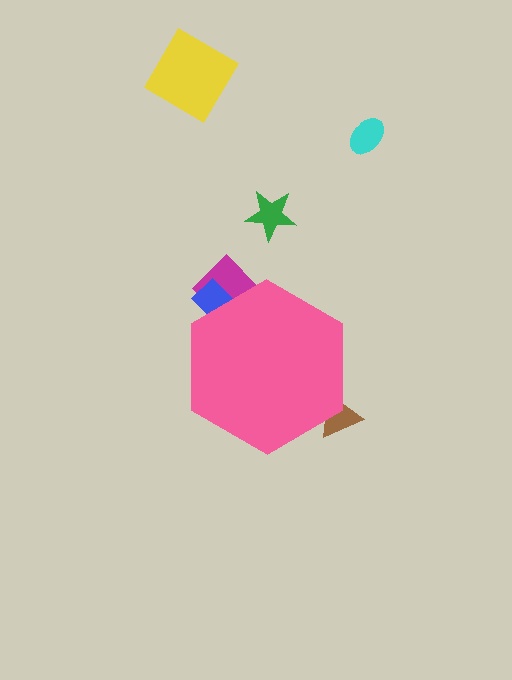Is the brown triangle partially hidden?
Yes, the brown triangle is partially hidden behind the pink hexagon.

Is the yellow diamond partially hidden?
No, the yellow diamond is fully visible.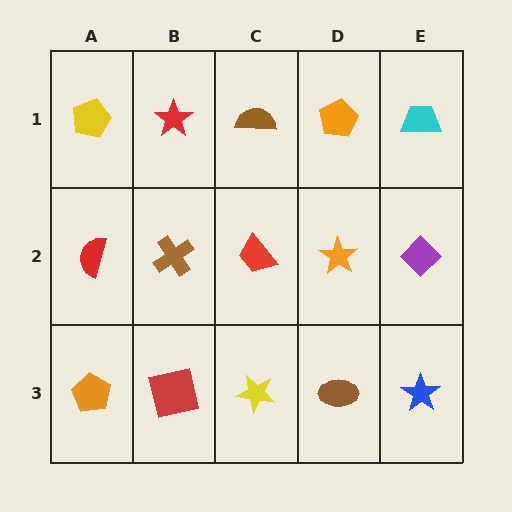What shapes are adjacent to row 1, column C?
A red trapezoid (row 2, column C), a red star (row 1, column B), an orange pentagon (row 1, column D).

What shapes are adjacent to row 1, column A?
A red semicircle (row 2, column A), a red star (row 1, column B).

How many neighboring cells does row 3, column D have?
3.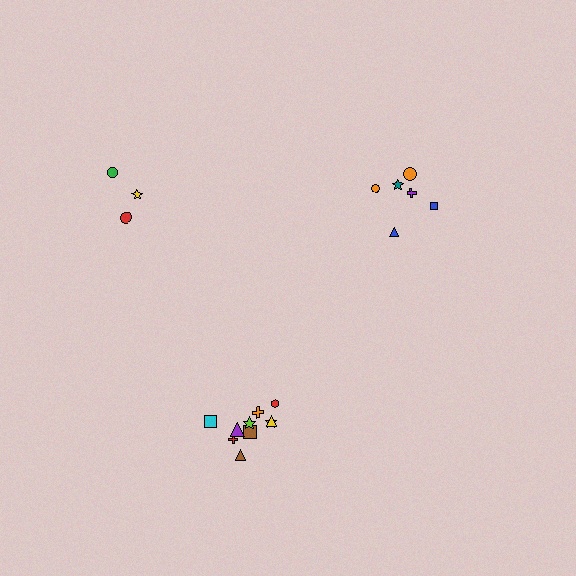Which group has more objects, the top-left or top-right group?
The top-right group.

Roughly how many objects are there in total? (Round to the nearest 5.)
Roughly 20 objects in total.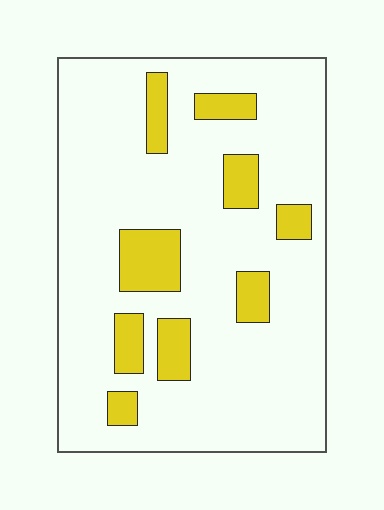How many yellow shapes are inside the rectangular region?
9.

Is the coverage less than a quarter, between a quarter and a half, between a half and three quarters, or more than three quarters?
Less than a quarter.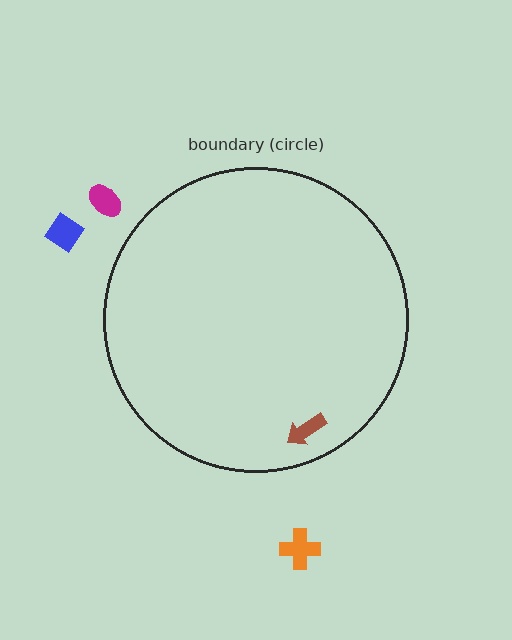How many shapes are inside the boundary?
1 inside, 3 outside.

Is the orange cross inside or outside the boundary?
Outside.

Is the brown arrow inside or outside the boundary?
Inside.